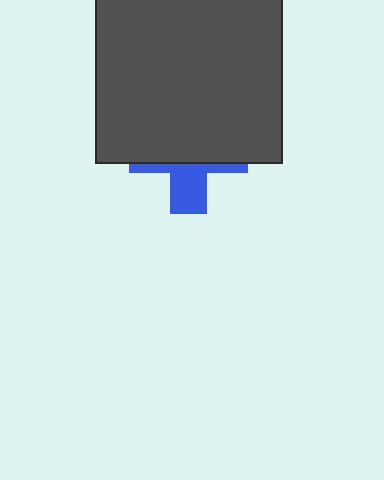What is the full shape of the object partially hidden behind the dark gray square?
The partially hidden object is a blue cross.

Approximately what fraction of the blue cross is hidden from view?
Roughly 63% of the blue cross is hidden behind the dark gray square.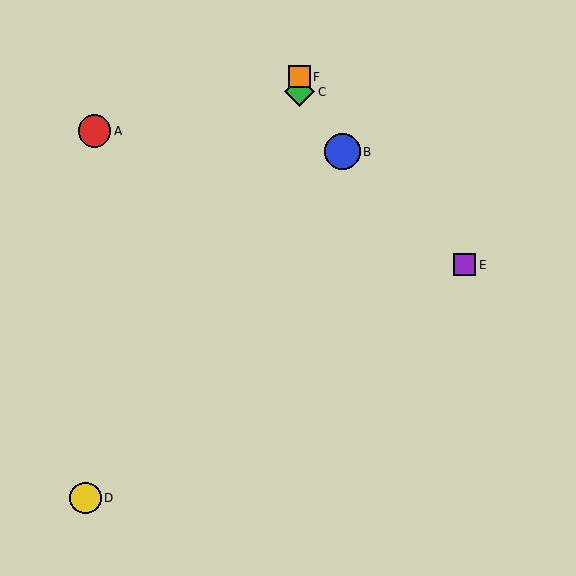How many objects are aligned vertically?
2 objects (C, F) are aligned vertically.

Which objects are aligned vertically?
Objects C, F are aligned vertically.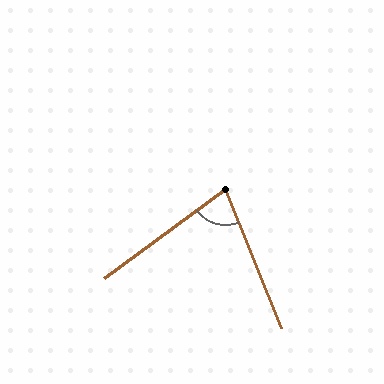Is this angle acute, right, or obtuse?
It is acute.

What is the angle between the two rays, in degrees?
Approximately 76 degrees.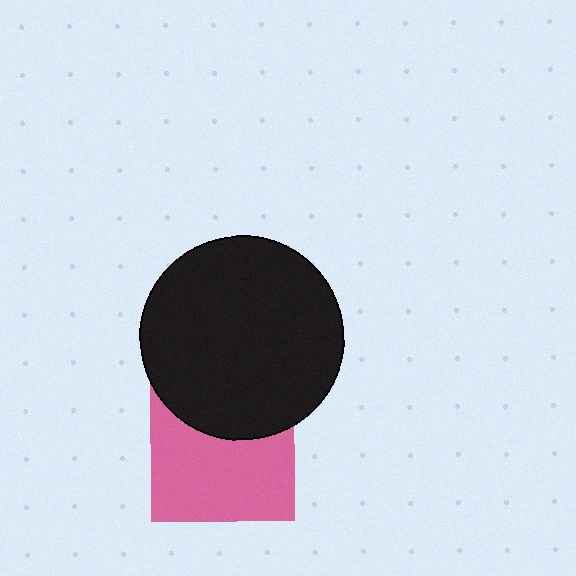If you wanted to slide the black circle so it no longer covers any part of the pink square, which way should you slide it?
Slide it up — that is the most direct way to separate the two shapes.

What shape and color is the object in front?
The object in front is a black circle.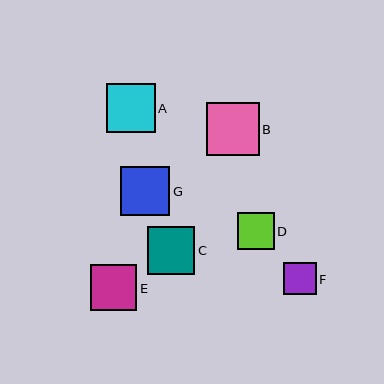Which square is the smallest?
Square F is the smallest with a size of approximately 33 pixels.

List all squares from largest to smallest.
From largest to smallest: B, A, G, C, E, D, F.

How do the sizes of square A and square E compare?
Square A and square E are approximately the same size.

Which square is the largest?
Square B is the largest with a size of approximately 53 pixels.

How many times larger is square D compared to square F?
Square D is approximately 1.1 times the size of square F.